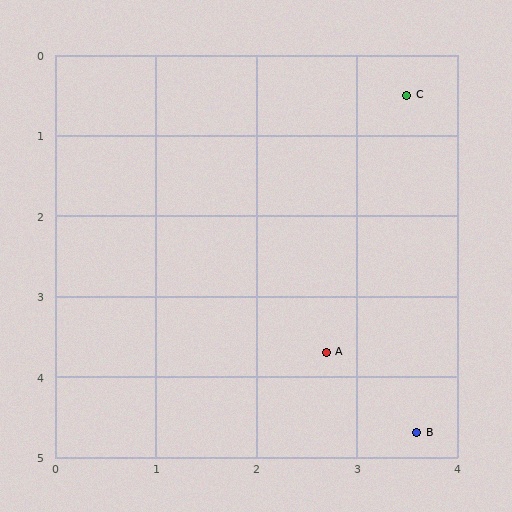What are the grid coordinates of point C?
Point C is at approximately (3.5, 0.5).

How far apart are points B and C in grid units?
Points B and C are about 4.2 grid units apart.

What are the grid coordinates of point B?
Point B is at approximately (3.6, 4.7).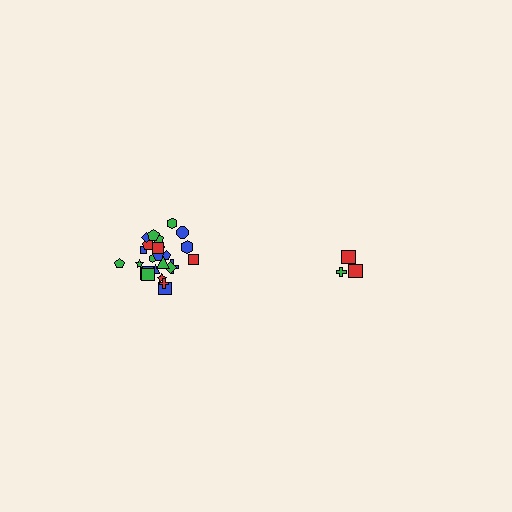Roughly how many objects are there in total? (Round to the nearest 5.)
Roughly 30 objects in total.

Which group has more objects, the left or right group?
The left group.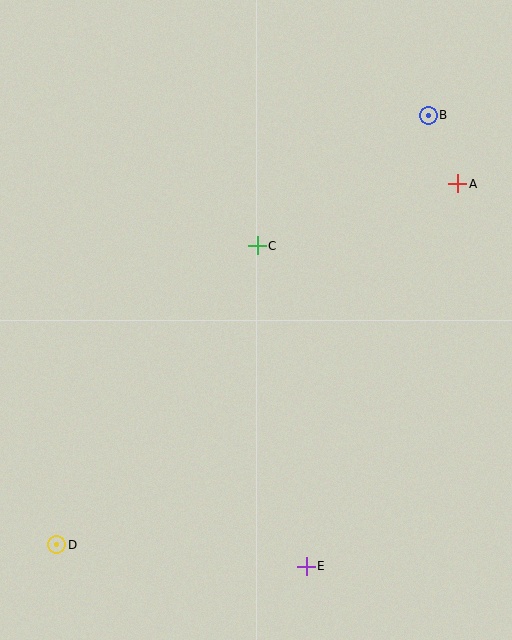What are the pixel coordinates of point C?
Point C is at (257, 246).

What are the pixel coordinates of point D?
Point D is at (57, 545).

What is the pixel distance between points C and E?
The distance between C and E is 324 pixels.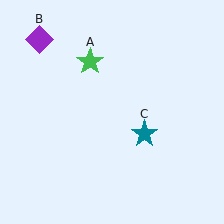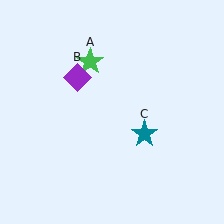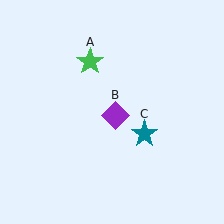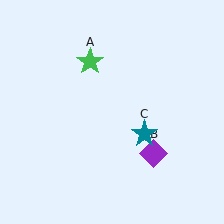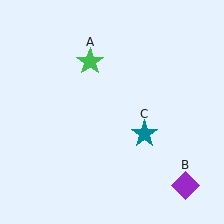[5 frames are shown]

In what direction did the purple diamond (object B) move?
The purple diamond (object B) moved down and to the right.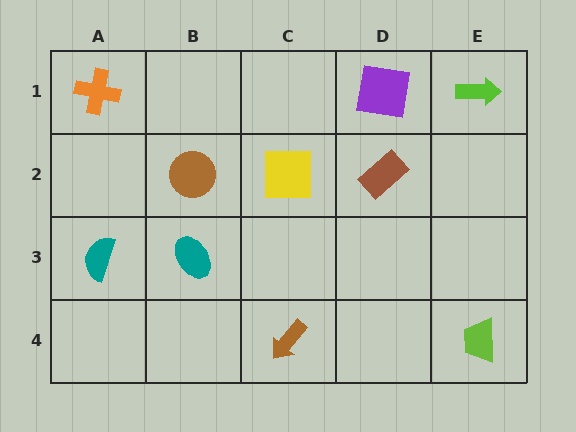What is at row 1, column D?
A purple square.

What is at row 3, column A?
A teal semicircle.